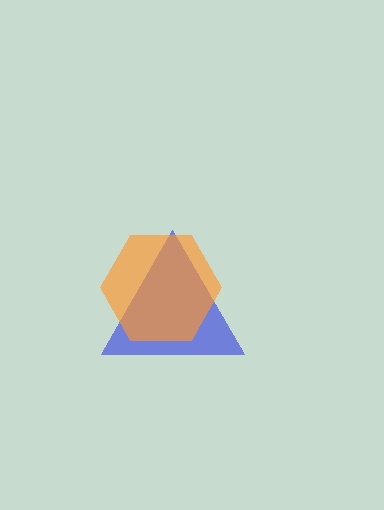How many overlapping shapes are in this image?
There are 2 overlapping shapes in the image.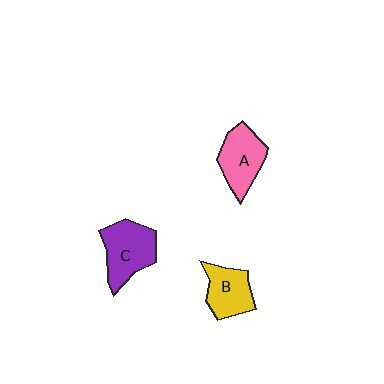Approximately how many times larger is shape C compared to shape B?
Approximately 1.3 times.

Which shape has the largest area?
Shape C (purple).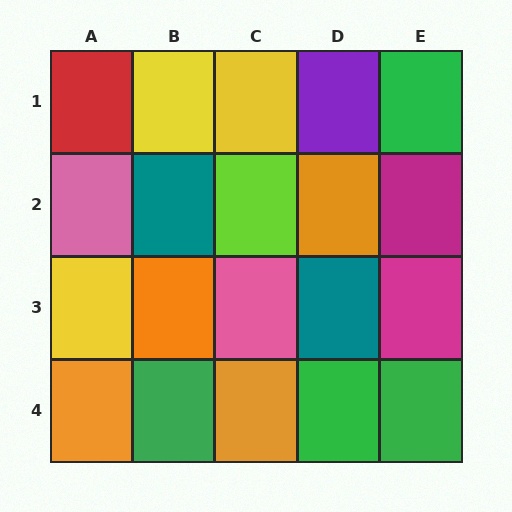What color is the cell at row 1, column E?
Green.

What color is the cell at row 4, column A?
Orange.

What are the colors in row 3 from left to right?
Yellow, orange, pink, teal, magenta.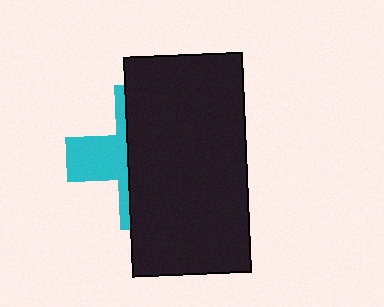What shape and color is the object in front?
The object in front is a black rectangle.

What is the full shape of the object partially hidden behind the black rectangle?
The partially hidden object is a cyan cross.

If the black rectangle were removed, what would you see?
You would see the complete cyan cross.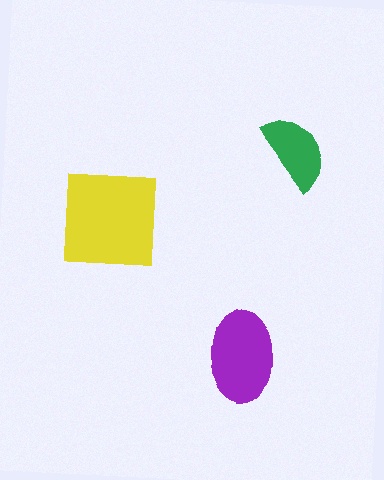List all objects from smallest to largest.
The green semicircle, the purple ellipse, the yellow square.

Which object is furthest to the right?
The green semicircle is rightmost.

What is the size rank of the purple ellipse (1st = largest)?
2nd.